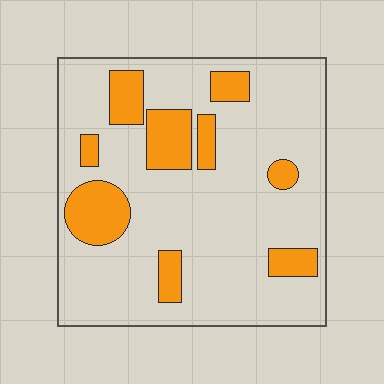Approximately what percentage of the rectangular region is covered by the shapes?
Approximately 20%.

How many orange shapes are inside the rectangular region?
9.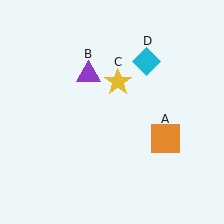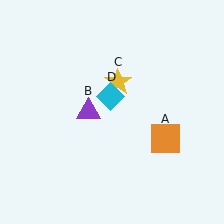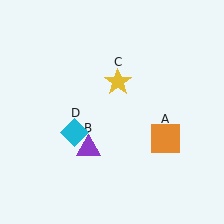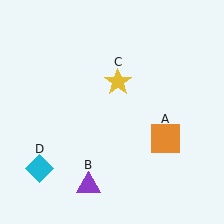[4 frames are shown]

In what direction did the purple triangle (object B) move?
The purple triangle (object B) moved down.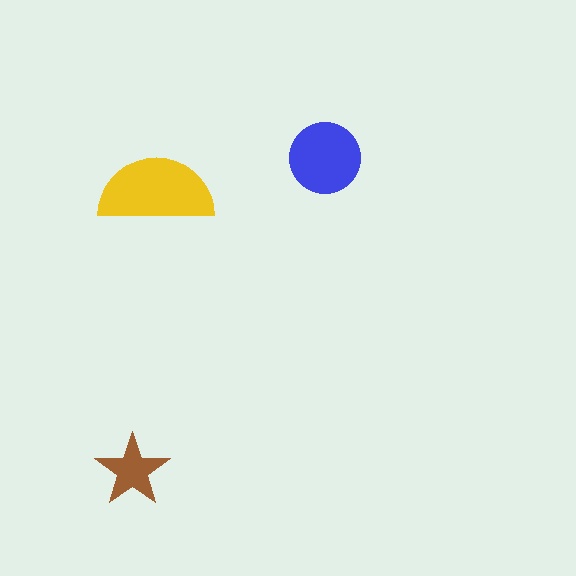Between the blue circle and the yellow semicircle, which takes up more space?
The yellow semicircle.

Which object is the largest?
The yellow semicircle.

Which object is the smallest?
The brown star.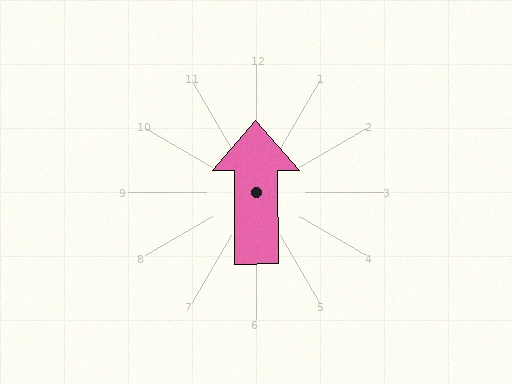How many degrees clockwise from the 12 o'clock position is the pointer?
Approximately 360 degrees.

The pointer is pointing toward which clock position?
Roughly 12 o'clock.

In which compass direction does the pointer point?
North.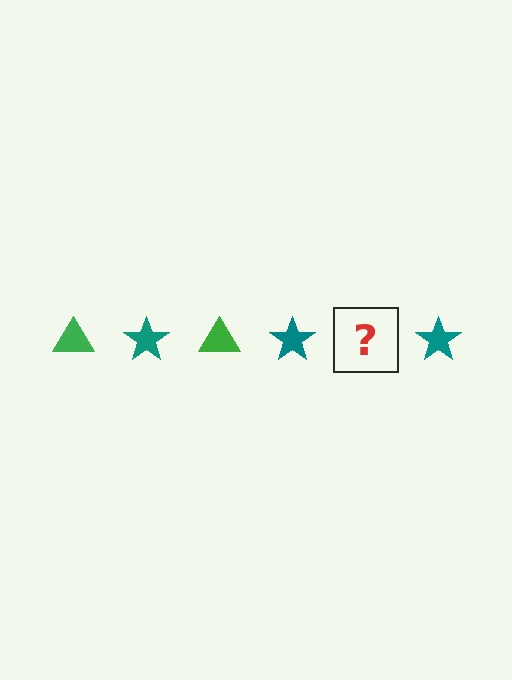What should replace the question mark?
The question mark should be replaced with a green triangle.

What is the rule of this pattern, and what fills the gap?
The rule is that the pattern alternates between green triangle and teal star. The gap should be filled with a green triangle.